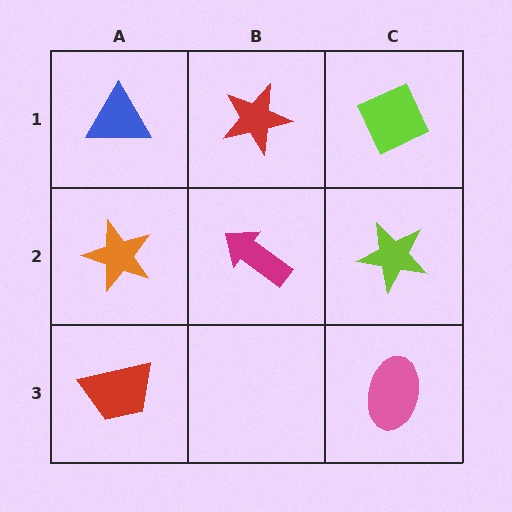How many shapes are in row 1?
3 shapes.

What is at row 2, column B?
A magenta arrow.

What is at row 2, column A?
An orange star.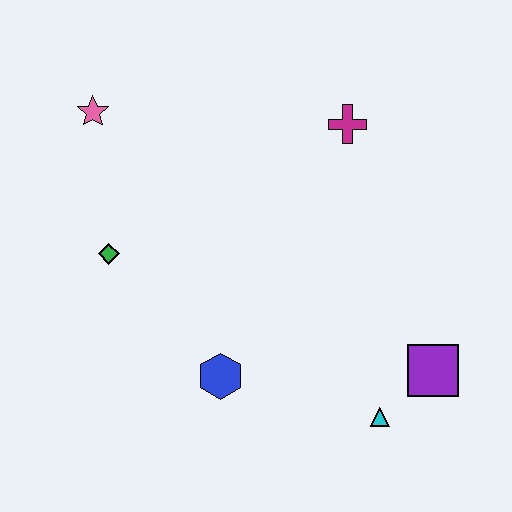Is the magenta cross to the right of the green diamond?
Yes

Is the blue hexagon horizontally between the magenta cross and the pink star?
Yes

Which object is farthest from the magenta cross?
The cyan triangle is farthest from the magenta cross.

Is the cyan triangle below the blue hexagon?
Yes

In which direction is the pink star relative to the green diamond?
The pink star is above the green diamond.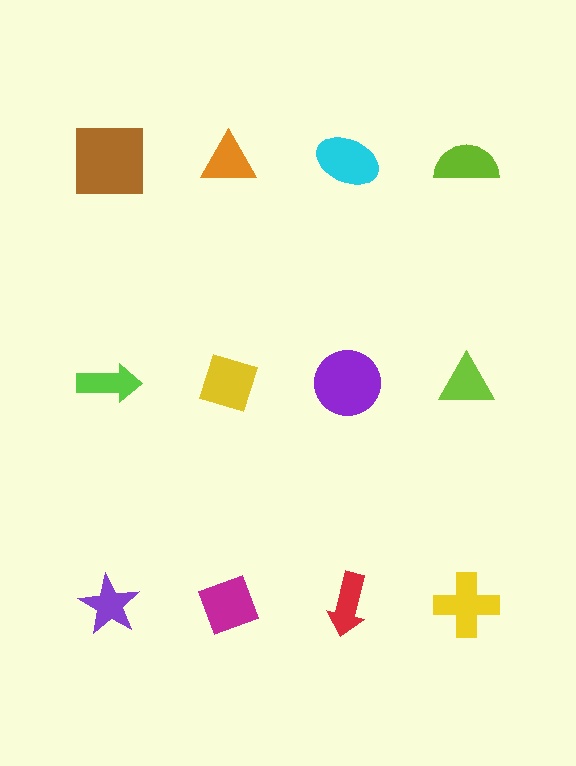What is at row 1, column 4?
A lime semicircle.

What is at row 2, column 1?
A lime arrow.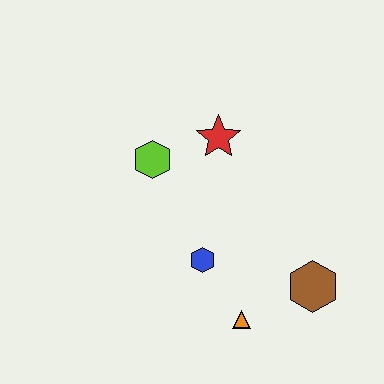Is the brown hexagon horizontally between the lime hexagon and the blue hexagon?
No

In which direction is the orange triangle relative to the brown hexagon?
The orange triangle is to the left of the brown hexagon.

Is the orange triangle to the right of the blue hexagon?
Yes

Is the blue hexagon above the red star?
No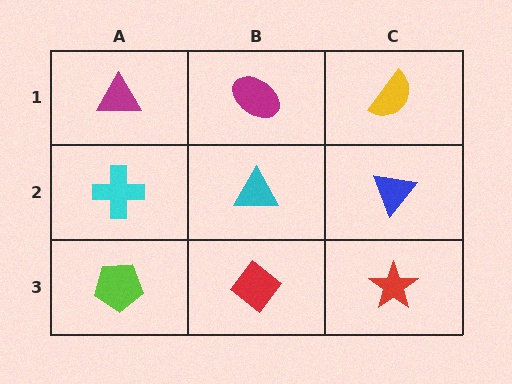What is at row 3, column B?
A red diamond.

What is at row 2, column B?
A cyan triangle.